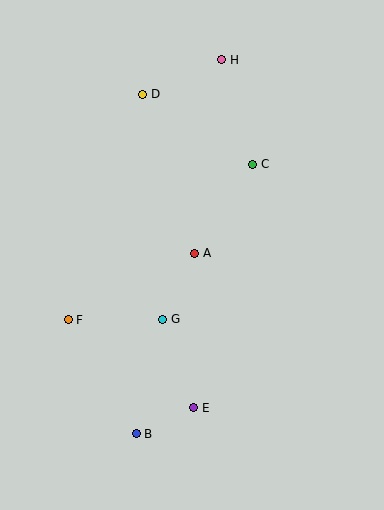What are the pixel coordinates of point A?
Point A is at (195, 253).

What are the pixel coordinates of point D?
Point D is at (143, 94).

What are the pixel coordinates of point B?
Point B is at (136, 434).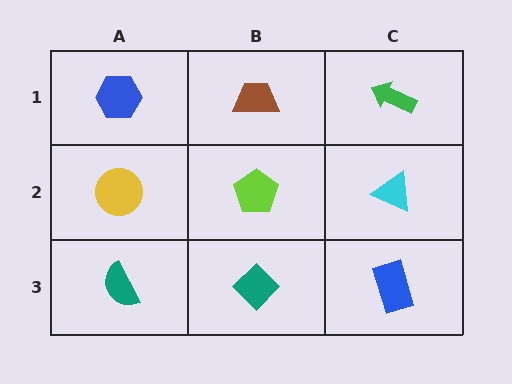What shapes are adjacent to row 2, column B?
A brown trapezoid (row 1, column B), a teal diamond (row 3, column B), a yellow circle (row 2, column A), a cyan triangle (row 2, column C).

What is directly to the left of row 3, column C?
A teal diamond.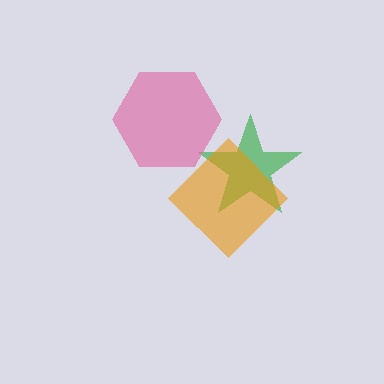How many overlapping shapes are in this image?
There are 3 overlapping shapes in the image.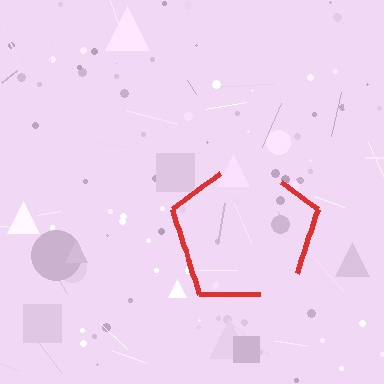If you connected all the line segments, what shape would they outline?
They would outline a pentagon.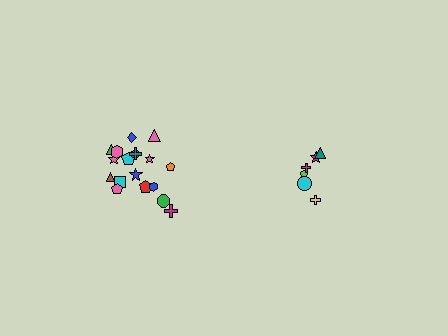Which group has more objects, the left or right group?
The left group.